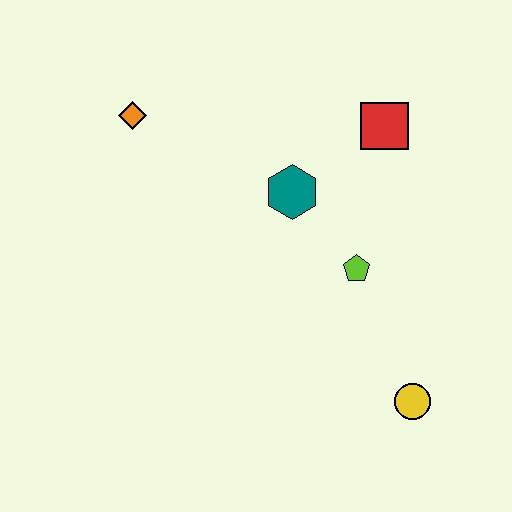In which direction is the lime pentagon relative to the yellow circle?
The lime pentagon is above the yellow circle.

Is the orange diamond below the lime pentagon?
No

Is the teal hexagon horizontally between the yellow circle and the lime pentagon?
No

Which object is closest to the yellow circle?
The lime pentagon is closest to the yellow circle.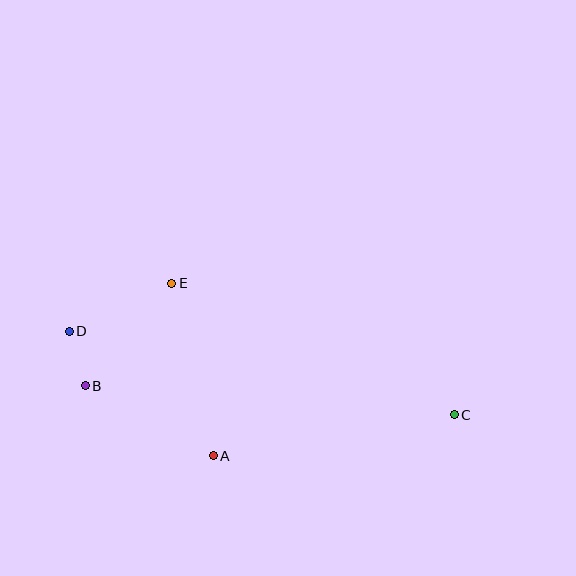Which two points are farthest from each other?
Points C and D are farthest from each other.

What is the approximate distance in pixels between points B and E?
The distance between B and E is approximately 134 pixels.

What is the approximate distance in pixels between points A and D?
The distance between A and D is approximately 190 pixels.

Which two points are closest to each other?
Points B and D are closest to each other.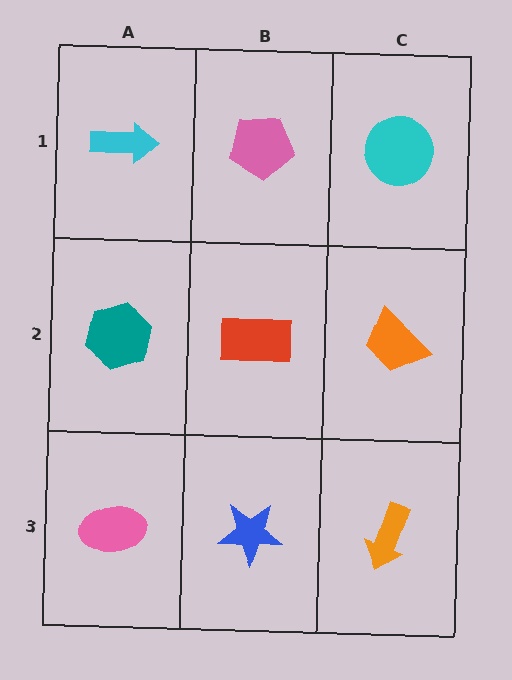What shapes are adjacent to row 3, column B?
A red rectangle (row 2, column B), a pink ellipse (row 3, column A), an orange arrow (row 3, column C).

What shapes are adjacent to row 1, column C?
An orange trapezoid (row 2, column C), a pink pentagon (row 1, column B).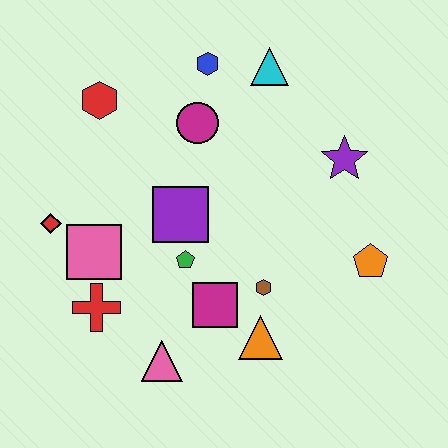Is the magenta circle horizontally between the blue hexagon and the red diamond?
Yes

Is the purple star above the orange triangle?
Yes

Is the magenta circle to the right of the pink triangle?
Yes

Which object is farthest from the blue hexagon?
The pink triangle is farthest from the blue hexagon.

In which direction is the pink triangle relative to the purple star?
The pink triangle is below the purple star.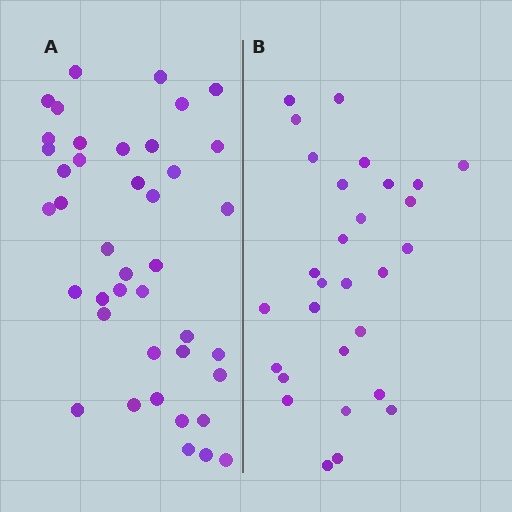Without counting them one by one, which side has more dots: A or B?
Region A (the left region) has more dots.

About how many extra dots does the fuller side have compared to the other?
Region A has roughly 12 or so more dots than region B.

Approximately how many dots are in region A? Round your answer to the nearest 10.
About 40 dots. (The exact count is 41, which rounds to 40.)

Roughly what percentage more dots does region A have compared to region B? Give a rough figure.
About 40% more.